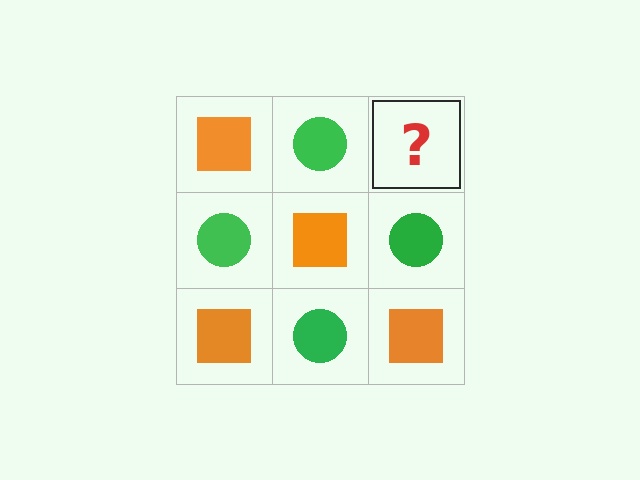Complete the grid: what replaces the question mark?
The question mark should be replaced with an orange square.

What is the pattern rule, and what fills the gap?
The rule is that it alternates orange square and green circle in a checkerboard pattern. The gap should be filled with an orange square.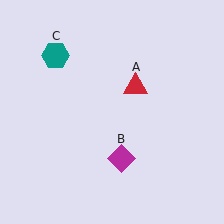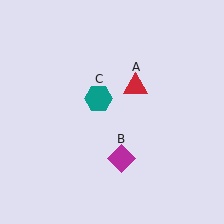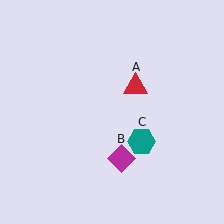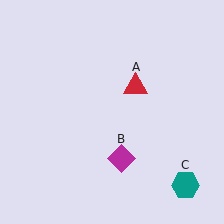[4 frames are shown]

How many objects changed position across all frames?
1 object changed position: teal hexagon (object C).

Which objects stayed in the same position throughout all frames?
Red triangle (object A) and magenta diamond (object B) remained stationary.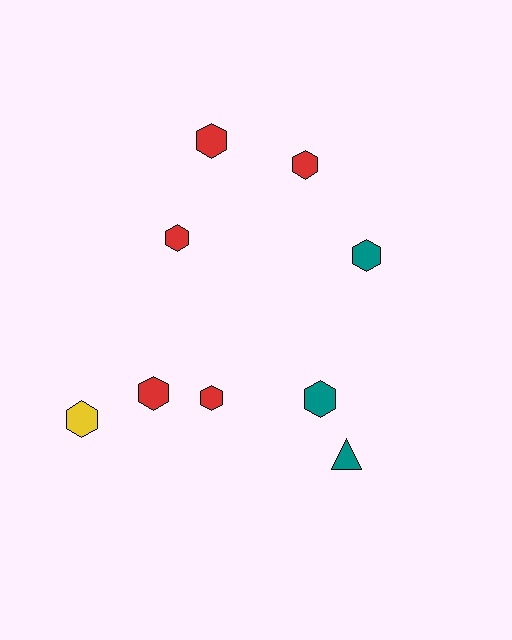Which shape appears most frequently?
Hexagon, with 8 objects.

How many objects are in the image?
There are 9 objects.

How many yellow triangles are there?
There are no yellow triangles.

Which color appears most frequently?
Red, with 5 objects.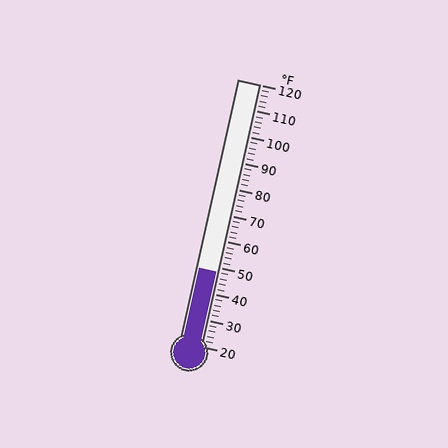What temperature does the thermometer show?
The thermometer shows approximately 48°F.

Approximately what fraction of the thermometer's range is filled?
The thermometer is filled to approximately 30% of its range.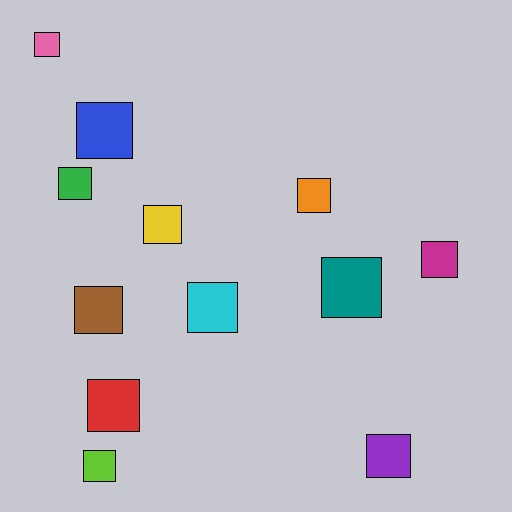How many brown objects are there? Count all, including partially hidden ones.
There is 1 brown object.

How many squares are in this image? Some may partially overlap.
There are 12 squares.